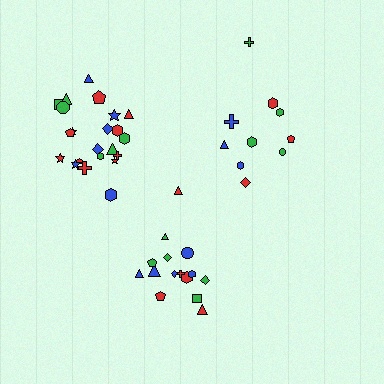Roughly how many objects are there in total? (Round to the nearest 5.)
Roughly 45 objects in total.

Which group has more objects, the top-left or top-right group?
The top-left group.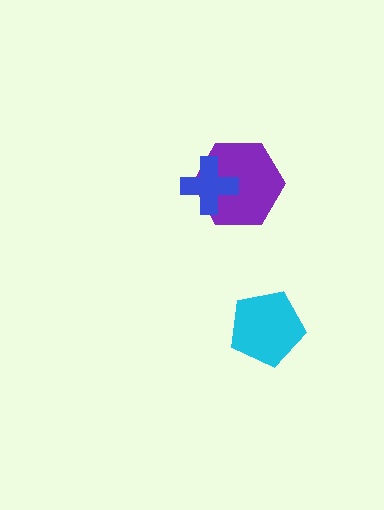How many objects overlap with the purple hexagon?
1 object overlaps with the purple hexagon.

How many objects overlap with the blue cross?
1 object overlaps with the blue cross.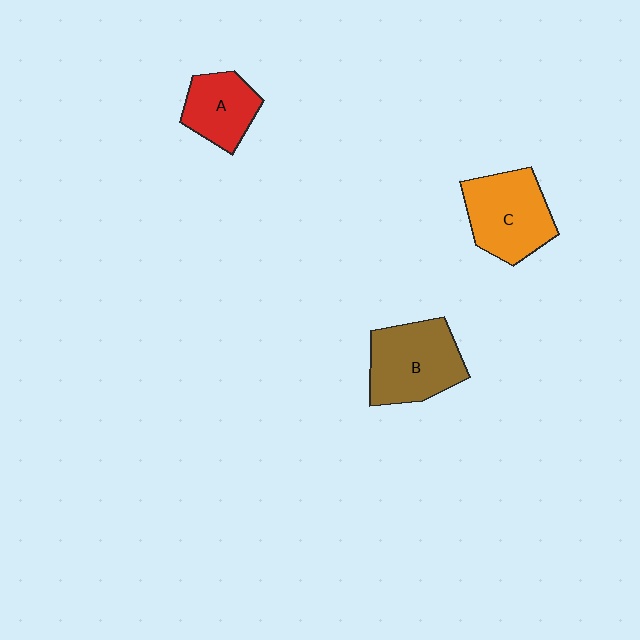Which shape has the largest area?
Shape B (brown).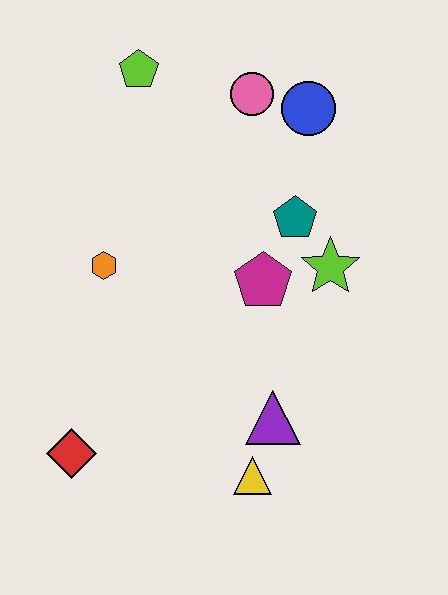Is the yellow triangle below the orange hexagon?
Yes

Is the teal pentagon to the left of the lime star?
Yes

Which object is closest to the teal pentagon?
The lime star is closest to the teal pentagon.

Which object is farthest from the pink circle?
The red diamond is farthest from the pink circle.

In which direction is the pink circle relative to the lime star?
The pink circle is above the lime star.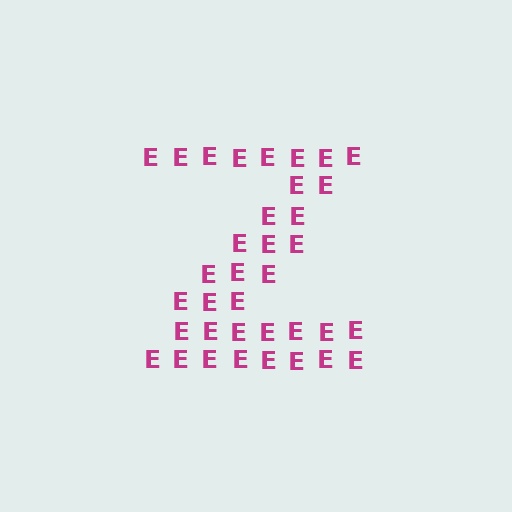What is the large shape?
The large shape is the letter Z.